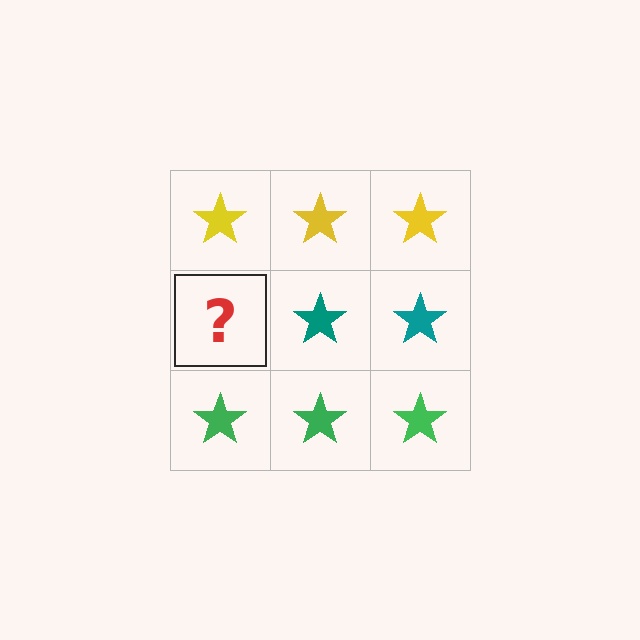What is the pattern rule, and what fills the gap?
The rule is that each row has a consistent color. The gap should be filled with a teal star.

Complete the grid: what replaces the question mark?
The question mark should be replaced with a teal star.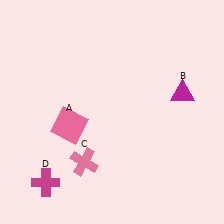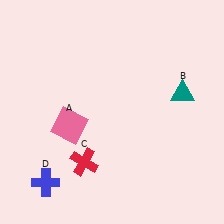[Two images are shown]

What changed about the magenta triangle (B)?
In Image 1, B is magenta. In Image 2, it changed to teal.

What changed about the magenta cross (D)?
In Image 1, D is magenta. In Image 2, it changed to blue.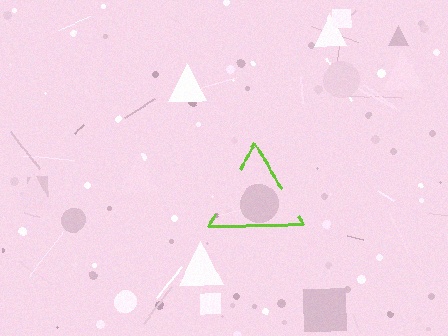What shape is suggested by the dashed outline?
The dashed outline suggests a triangle.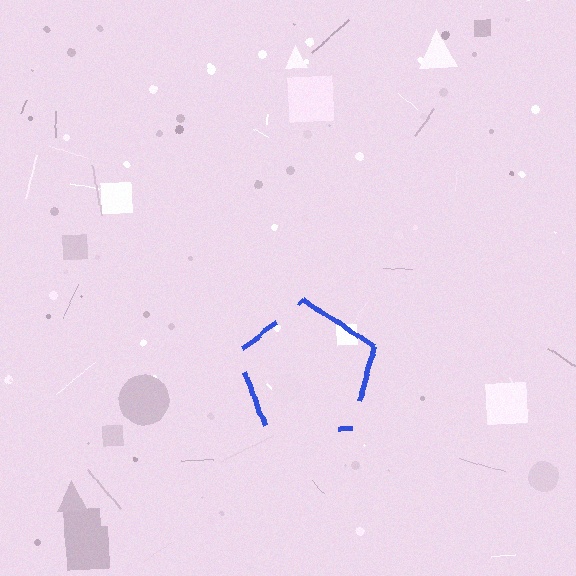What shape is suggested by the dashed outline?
The dashed outline suggests a pentagon.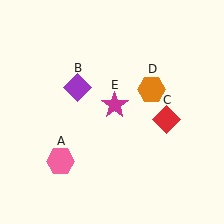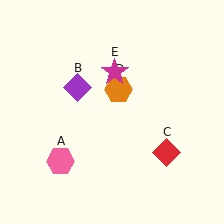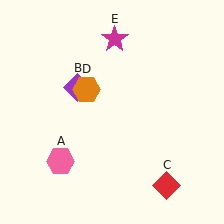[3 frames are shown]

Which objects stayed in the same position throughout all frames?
Pink hexagon (object A) and purple diamond (object B) remained stationary.